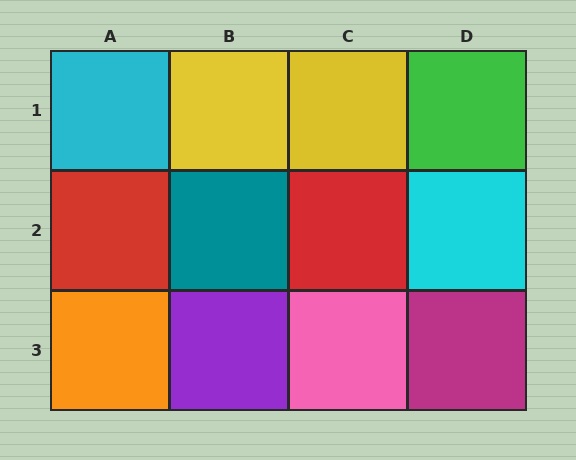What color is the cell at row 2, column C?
Red.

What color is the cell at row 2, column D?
Cyan.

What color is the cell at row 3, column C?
Pink.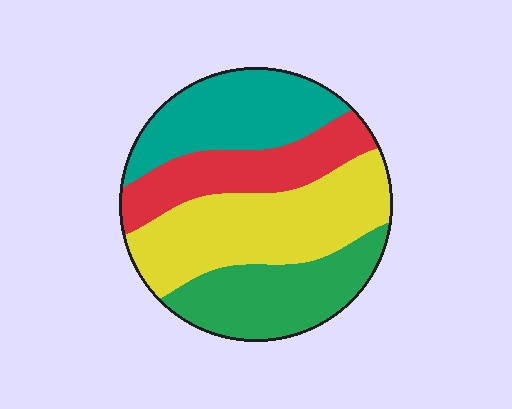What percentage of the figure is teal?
Teal covers 24% of the figure.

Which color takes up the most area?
Yellow, at roughly 35%.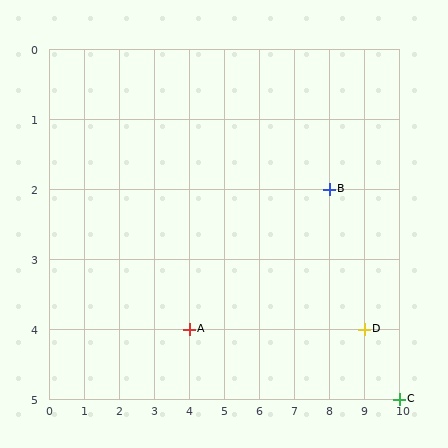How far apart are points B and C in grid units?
Points B and C are 2 columns and 3 rows apart (about 3.6 grid units diagonally).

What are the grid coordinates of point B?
Point B is at grid coordinates (8, 2).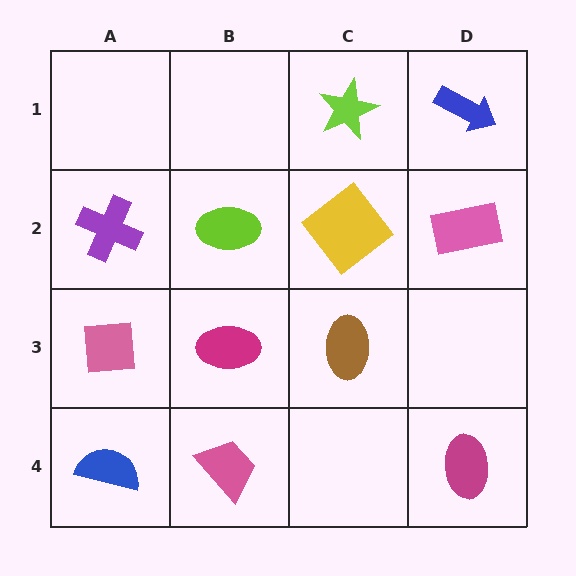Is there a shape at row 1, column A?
No, that cell is empty.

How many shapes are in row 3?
3 shapes.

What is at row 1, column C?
A lime star.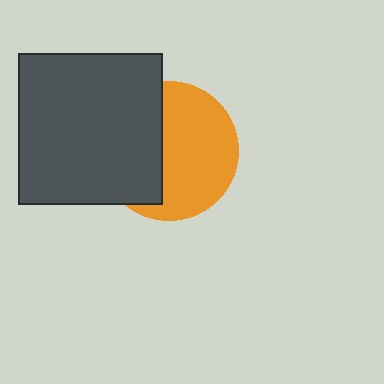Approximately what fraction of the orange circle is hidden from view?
Roughly 43% of the orange circle is hidden behind the dark gray rectangle.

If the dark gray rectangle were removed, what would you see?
You would see the complete orange circle.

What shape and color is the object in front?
The object in front is a dark gray rectangle.